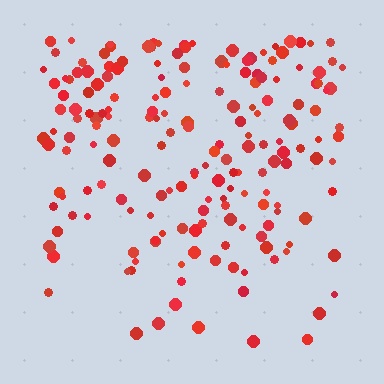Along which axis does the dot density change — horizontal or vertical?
Vertical.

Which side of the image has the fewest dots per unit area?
The bottom.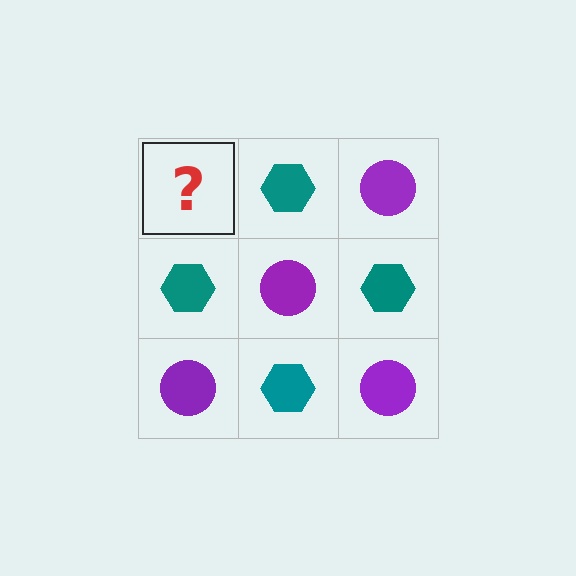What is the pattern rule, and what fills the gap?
The rule is that it alternates purple circle and teal hexagon in a checkerboard pattern. The gap should be filled with a purple circle.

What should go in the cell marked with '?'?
The missing cell should contain a purple circle.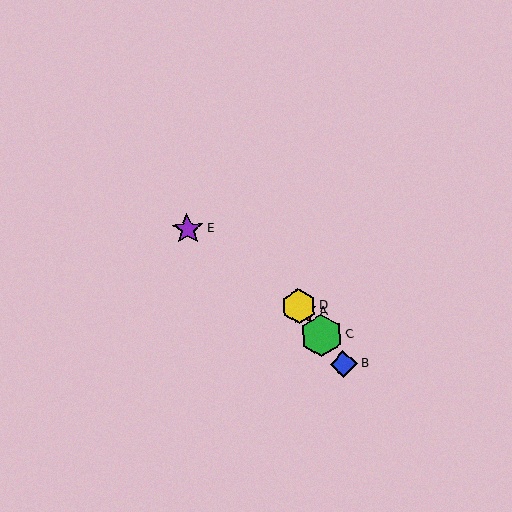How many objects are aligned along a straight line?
4 objects (A, B, C, D) are aligned along a straight line.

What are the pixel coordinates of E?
Object E is at (188, 229).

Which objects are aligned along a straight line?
Objects A, B, C, D are aligned along a straight line.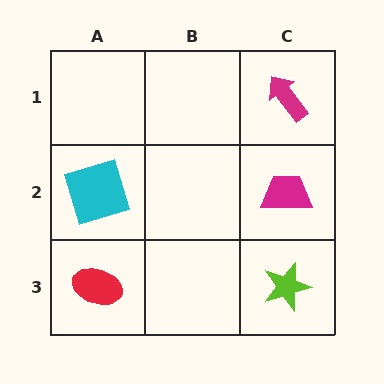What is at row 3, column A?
A red ellipse.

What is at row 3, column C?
A lime star.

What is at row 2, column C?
A magenta trapezoid.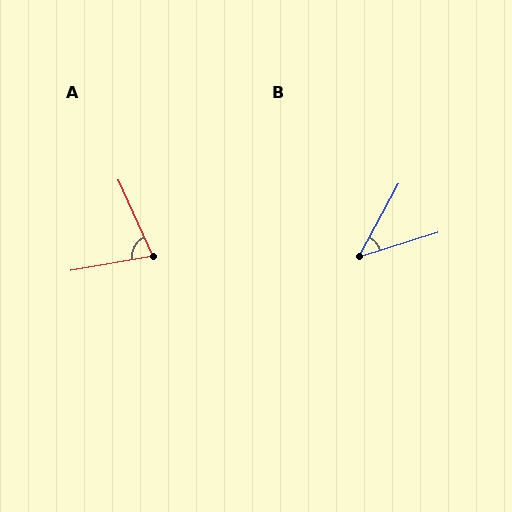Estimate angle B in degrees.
Approximately 44 degrees.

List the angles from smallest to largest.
B (44°), A (75°).